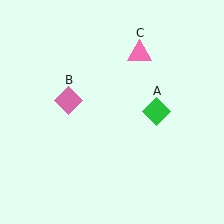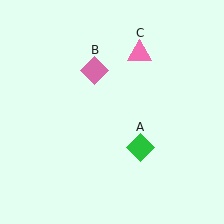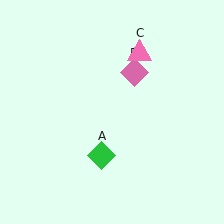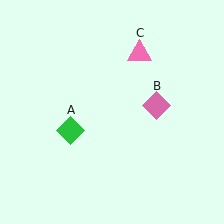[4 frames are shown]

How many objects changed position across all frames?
2 objects changed position: green diamond (object A), pink diamond (object B).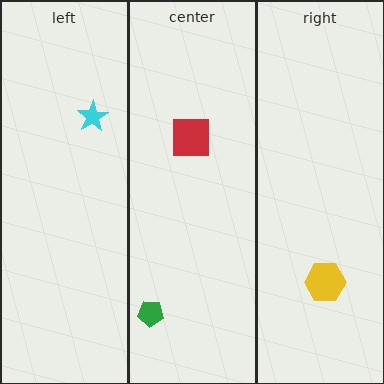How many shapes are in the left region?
1.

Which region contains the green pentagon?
The center region.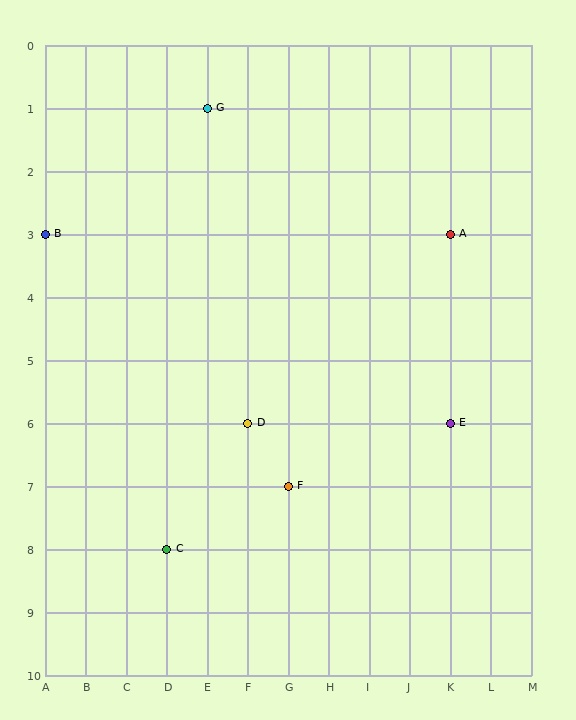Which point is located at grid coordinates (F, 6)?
Point D is at (F, 6).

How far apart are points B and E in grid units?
Points B and E are 10 columns and 3 rows apart (about 10.4 grid units diagonally).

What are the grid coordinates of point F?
Point F is at grid coordinates (G, 7).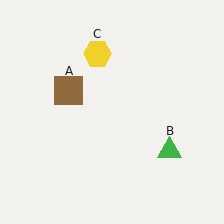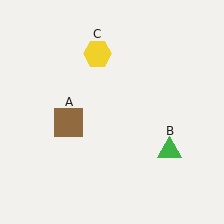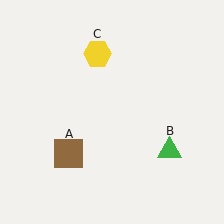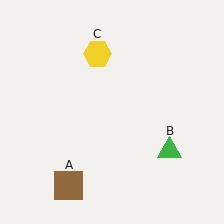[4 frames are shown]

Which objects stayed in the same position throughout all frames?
Green triangle (object B) and yellow hexagon (object C) remained stationary.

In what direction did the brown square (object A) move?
The brown square (object A) moved down.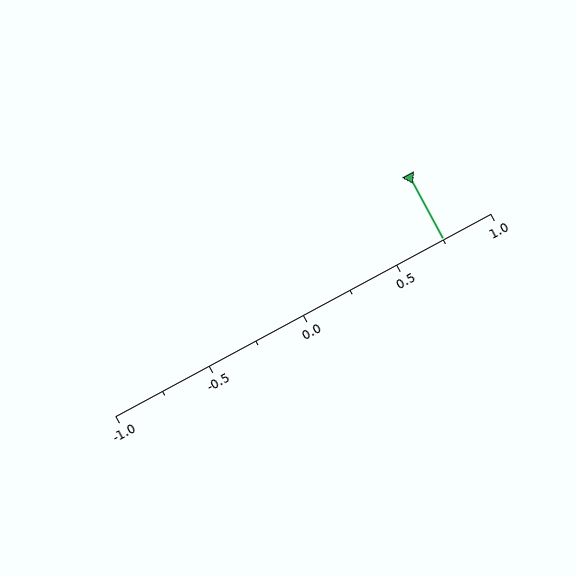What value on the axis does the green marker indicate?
The marker indicates approximately 0.75.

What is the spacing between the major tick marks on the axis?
The major ticks are spaced 0.5 apart.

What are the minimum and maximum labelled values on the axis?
The axis runs from -1.0 to 1.0.